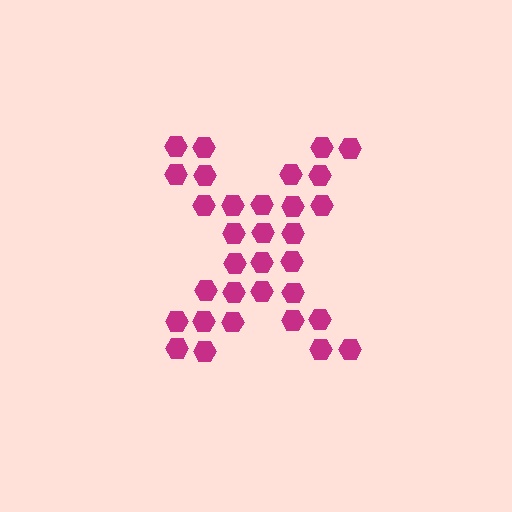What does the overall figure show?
The overall figure shows the letter X.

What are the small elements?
The small elements are hexagons.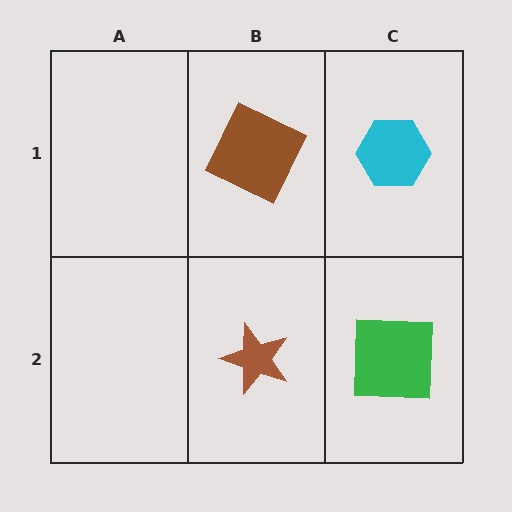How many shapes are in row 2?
2 shapes.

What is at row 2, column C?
A green square.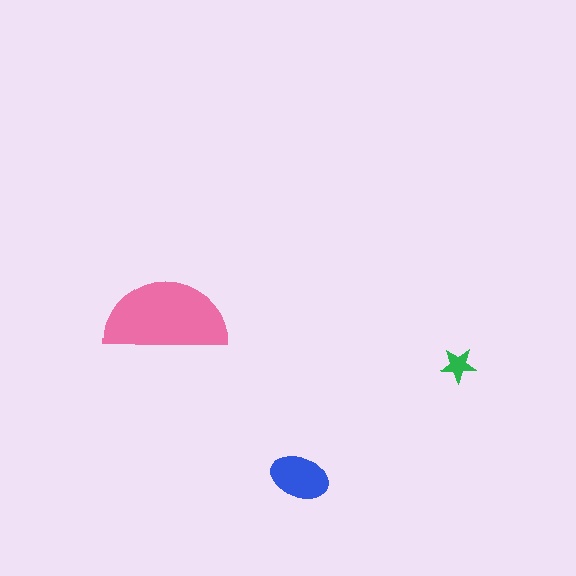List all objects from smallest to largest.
The green star, the blue ellipse, the pink semicircle.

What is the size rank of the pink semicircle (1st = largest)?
1st.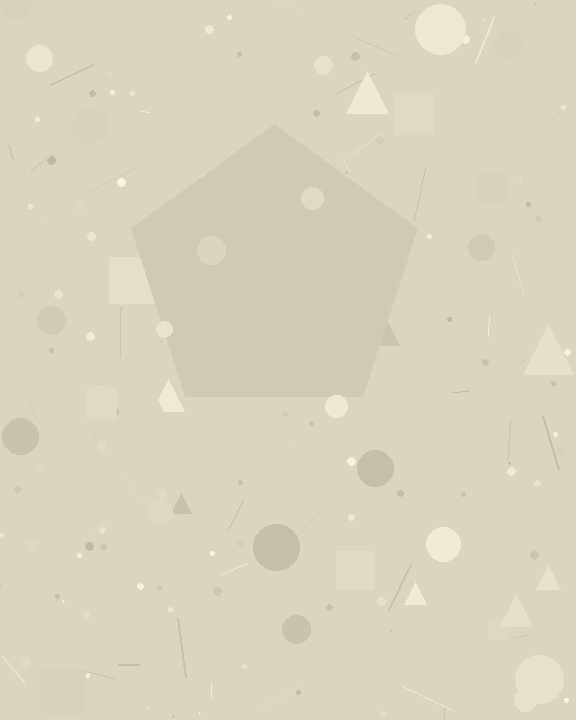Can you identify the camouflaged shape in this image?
The camouflaged shape is a pentagon.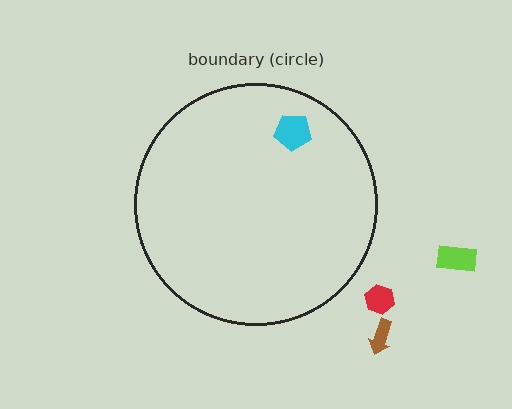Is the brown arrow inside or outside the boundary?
Outside.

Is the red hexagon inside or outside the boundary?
Outside.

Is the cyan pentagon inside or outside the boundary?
Inside.